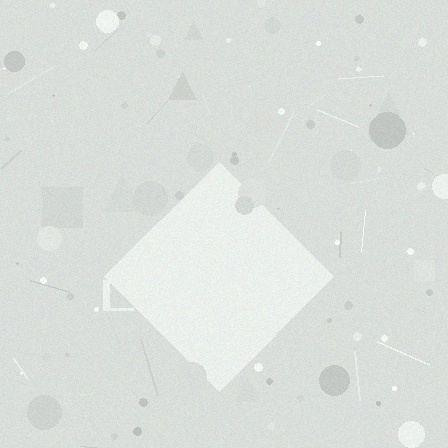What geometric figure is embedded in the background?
A diamond is embedded in the background.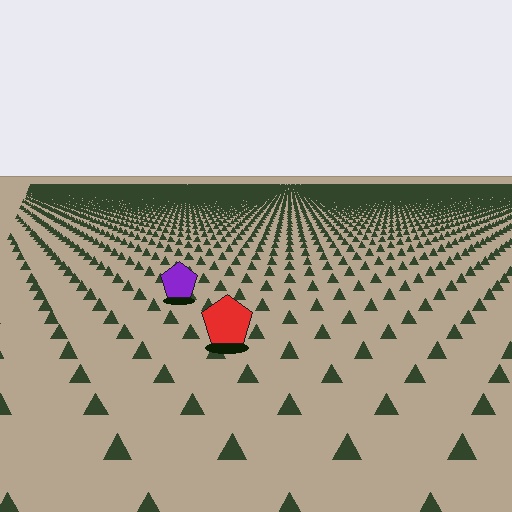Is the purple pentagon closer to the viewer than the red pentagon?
No. The red pentagon is closer — you can tell from the texture gradient: the ground texture is coarser near it.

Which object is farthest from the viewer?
The purple pentagon is farthest from the viewer. It appears smaller and the ground texture around it is denser.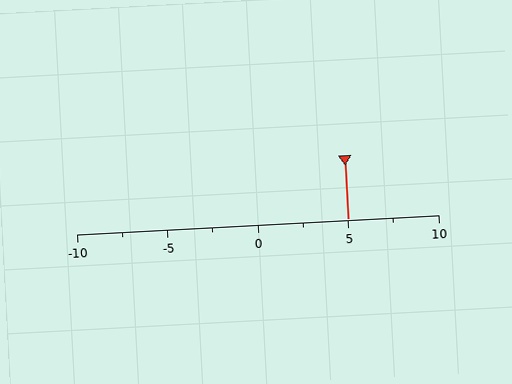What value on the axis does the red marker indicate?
The marker indicates approximately 5.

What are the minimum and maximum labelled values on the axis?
The axis runs from -10 to 10.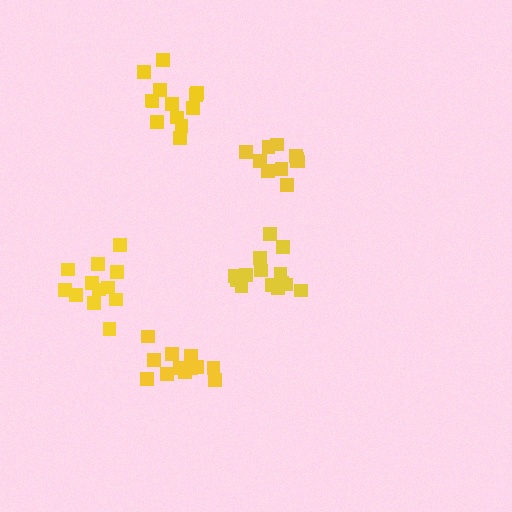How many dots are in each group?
Group 1: 13 dots, Group 2: 12 dots, Group 3: 14 dots, Group 4: 11 dots, Group 5: 12 dots (62 total).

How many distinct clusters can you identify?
There are 5 distinct clusters.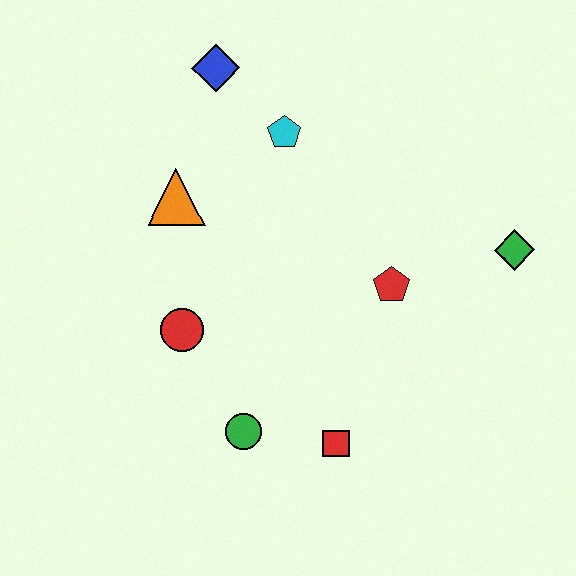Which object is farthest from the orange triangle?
The green diamond is farthest from the orange triangle.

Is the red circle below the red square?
No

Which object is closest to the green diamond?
The red pentagon is closest to the green diamond.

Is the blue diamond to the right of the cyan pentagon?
No